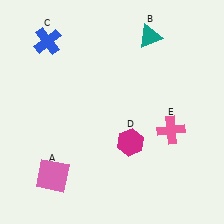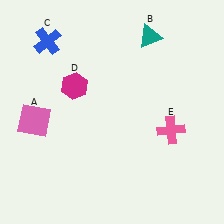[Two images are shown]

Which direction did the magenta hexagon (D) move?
The magenta hexagon (D) moved up.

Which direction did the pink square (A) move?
The pink square (A) moved up.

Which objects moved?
The objects that moved are: the pink square (A), the magenta hexagon (D).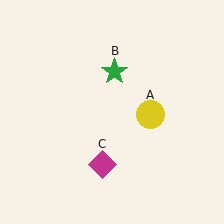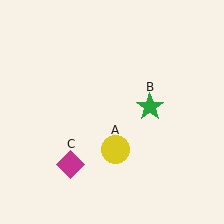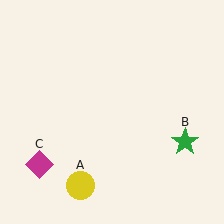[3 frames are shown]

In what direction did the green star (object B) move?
The green star (object B) moved down and to the right.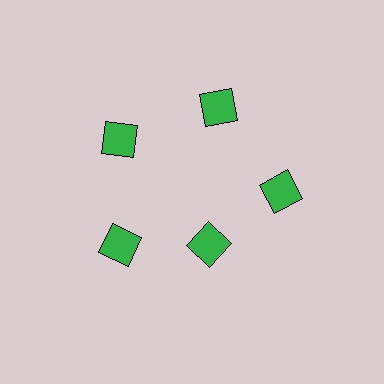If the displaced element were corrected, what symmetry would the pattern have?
It would have 5-fold rotational symmetry — the pattern would map onto itself every 72 degrees.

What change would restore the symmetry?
The symmetry would be restored by moving it outward, back onto the ring so that all 5 diamonds sit at equal angles and equal distance from the center.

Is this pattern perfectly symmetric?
No. The 5 green diamonds are arranged in a ring, but one element near the 5 o'clock position is pulled inward toward the center, breaking the 5-fold rotational symmetry.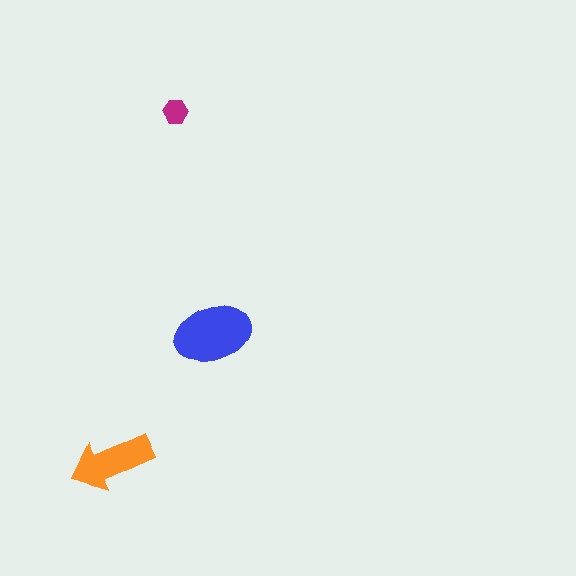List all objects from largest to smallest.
The blue ellipse, the orange arrow, the magenta hexagon.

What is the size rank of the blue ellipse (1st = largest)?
1st.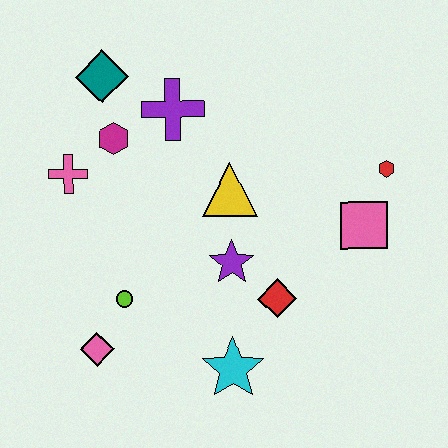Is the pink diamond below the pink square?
Yes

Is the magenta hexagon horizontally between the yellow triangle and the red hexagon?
No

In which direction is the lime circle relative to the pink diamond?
The lime circle is above the pink diamond.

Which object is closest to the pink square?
The red hexagon is closest to the pink square.